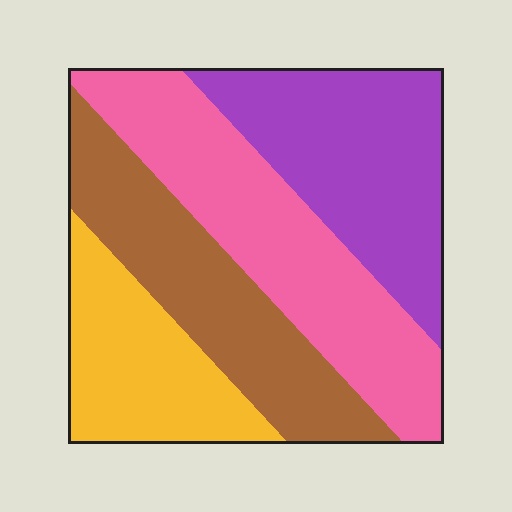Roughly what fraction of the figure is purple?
Purple takes up about one quarter (1/4) of the figure.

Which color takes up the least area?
Yellow, at roughly 20%.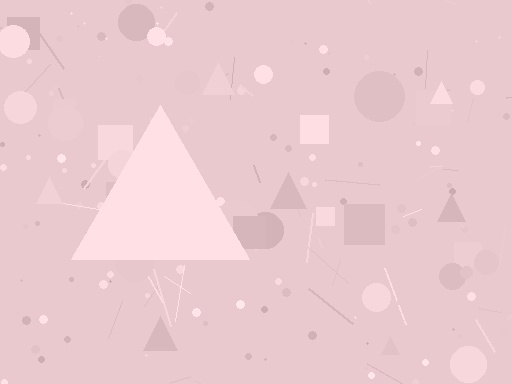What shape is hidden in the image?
A triangle is hidden in the image.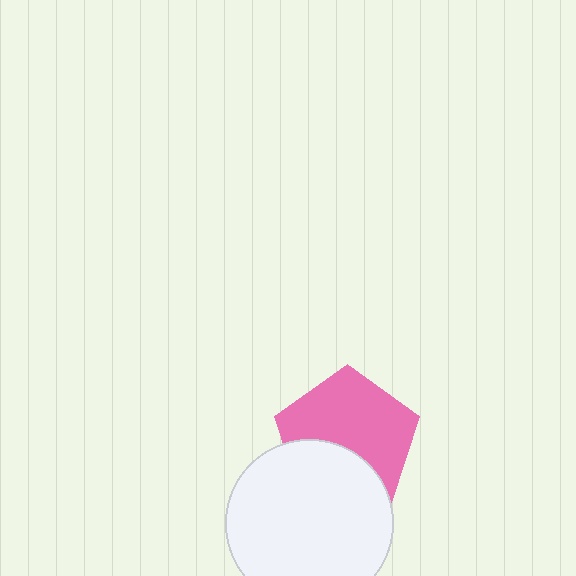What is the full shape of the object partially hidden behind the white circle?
The partially hidden object is a pink pentagon.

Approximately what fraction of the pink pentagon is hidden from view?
Roughly 36% of the pink pentagon is hidden behind the white circle.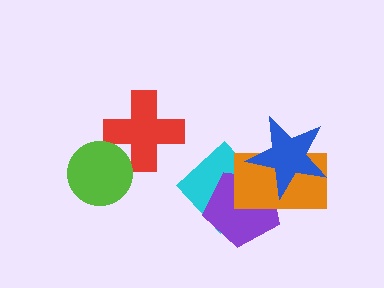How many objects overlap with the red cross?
1 object overlaps with the red cross.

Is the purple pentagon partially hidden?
Yes, it is partially covered by another shape.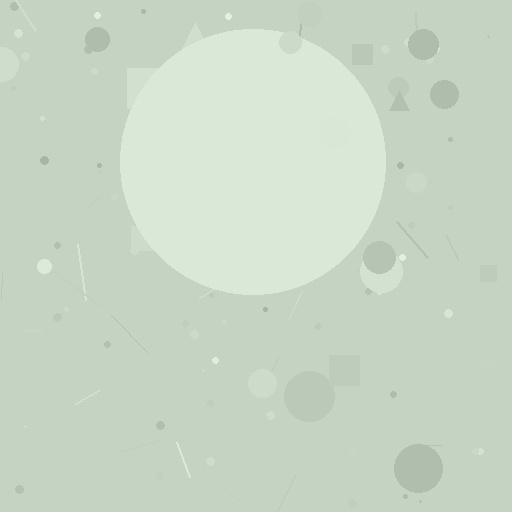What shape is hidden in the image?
A circle is hidden in the image.